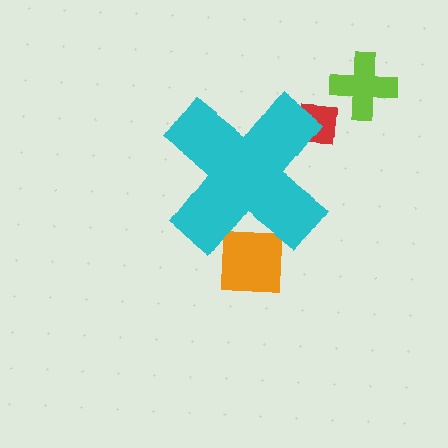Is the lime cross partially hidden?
No, the lime cross is fully visible.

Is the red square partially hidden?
Yes, the red square is partially hidden behind the cyan cross.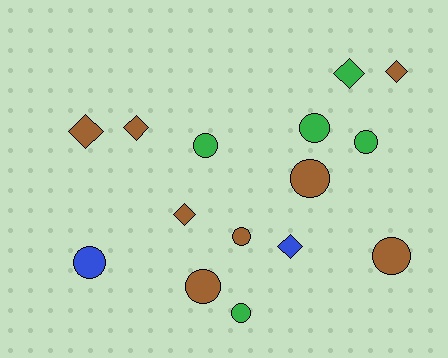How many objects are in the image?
There are 15 objects.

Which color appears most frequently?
Brown, with 8 objects.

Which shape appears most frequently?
Circle, with 9 objects.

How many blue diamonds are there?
There is 1 blue diamond.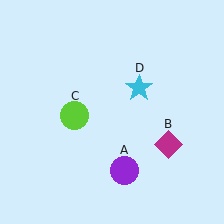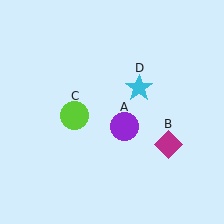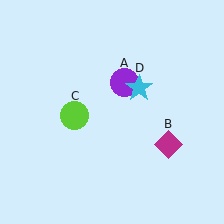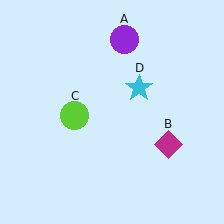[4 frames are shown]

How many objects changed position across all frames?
1 object changed position: purple circle (object A).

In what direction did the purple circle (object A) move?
The purple circle (object A) moved up.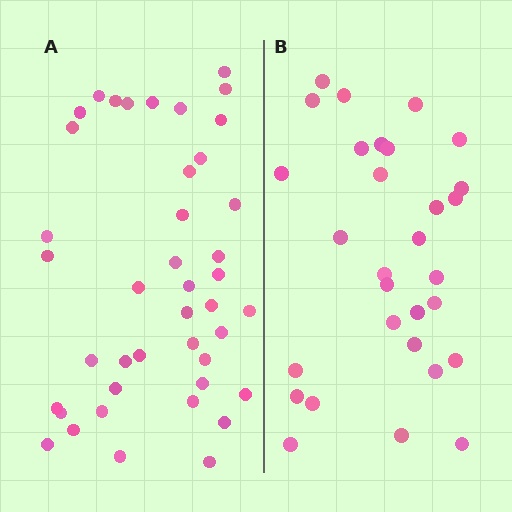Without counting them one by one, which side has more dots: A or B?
Region A (the left region) has more dots.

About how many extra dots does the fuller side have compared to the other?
Region A has roughly 12 or so more dots than region B.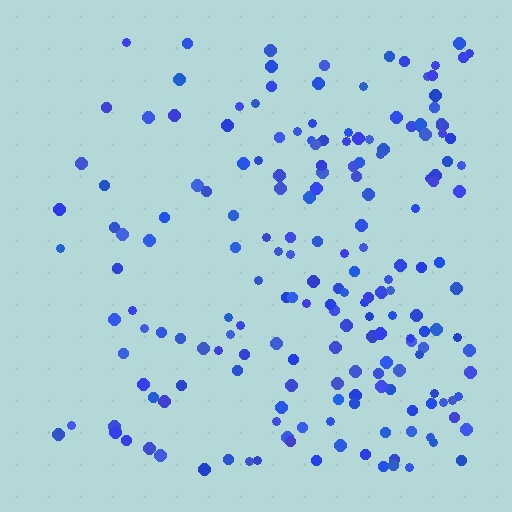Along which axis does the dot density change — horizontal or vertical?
Horizontal.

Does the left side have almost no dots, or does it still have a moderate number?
Still a moderate number, just noticeably fewer than the right.